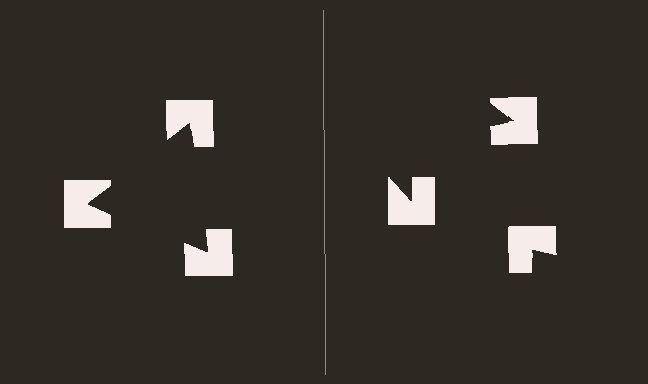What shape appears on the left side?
An illusory triangle.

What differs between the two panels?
The notched squares are positioned identically on both sides; only the wedge orientations differ. On the left they align to a triangle; on the right they are misaligned.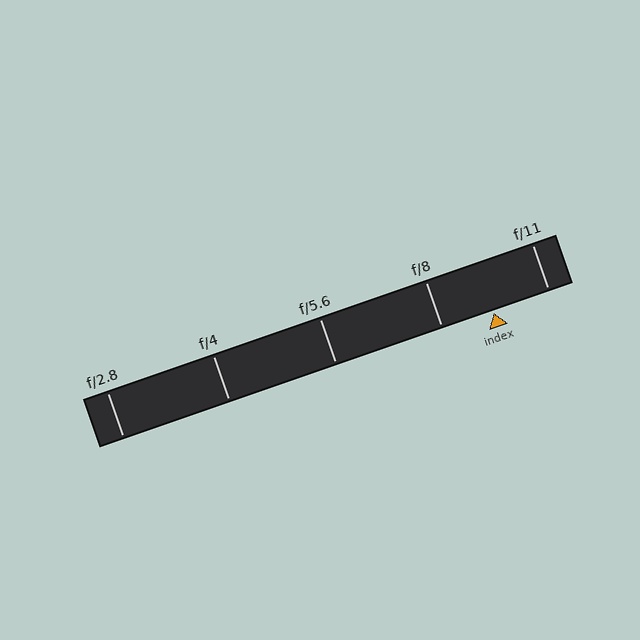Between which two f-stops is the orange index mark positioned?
The index mark is between f/8 and f/11.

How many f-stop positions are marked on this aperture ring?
There are 5 f-stop positions marked.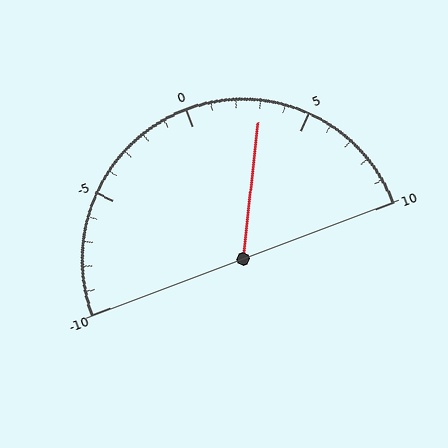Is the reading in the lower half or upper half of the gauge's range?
The reading is in the upper half of the range (-10 to 10).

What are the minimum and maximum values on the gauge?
The gauge ranges from -10 to 10.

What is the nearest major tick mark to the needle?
The nearest major tick mark is 5.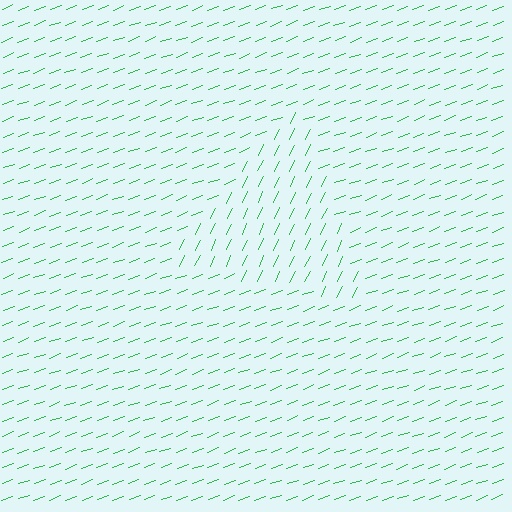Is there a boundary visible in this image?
Yes, there is a texture boundary formed by a change in line orientation.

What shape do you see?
I see a triangle.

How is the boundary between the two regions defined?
The boundary is defined purely by a change in line orientation (approximately 45 degrees difference). All lines are the same color and thickness.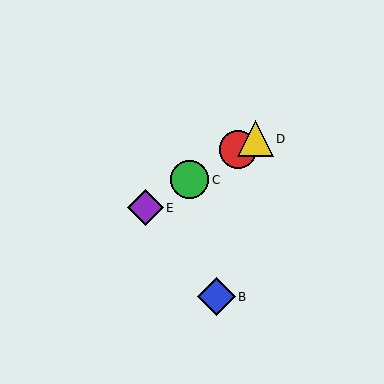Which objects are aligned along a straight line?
Objects A, C, D, E are aligned along a straight line.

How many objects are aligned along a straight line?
4 objects (A, C, D, E) are aligned along a straight line.